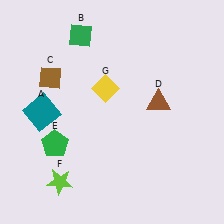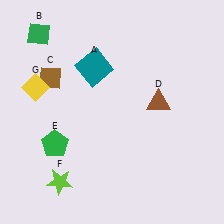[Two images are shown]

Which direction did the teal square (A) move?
The teal square (A) moved right.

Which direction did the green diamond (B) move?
The green diamond (B) moved left.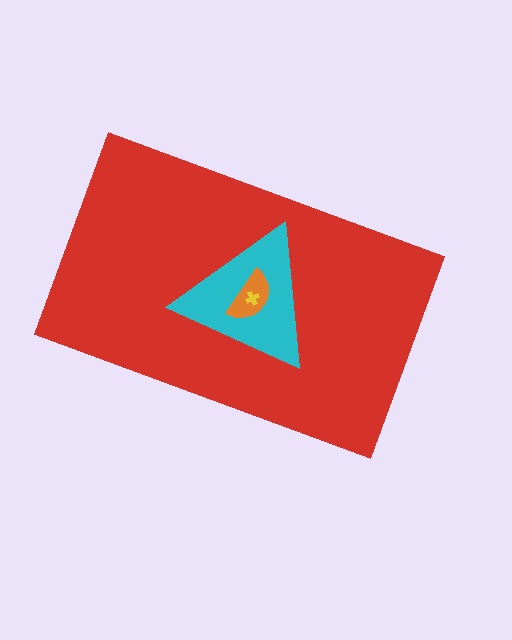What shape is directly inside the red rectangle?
The cyan triangle.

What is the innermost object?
The yellow cross.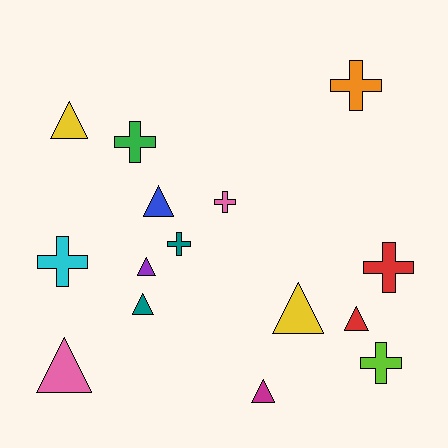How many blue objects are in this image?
There is 1 blue object.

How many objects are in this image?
There are 15 objects.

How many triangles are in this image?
There are 8 triangles.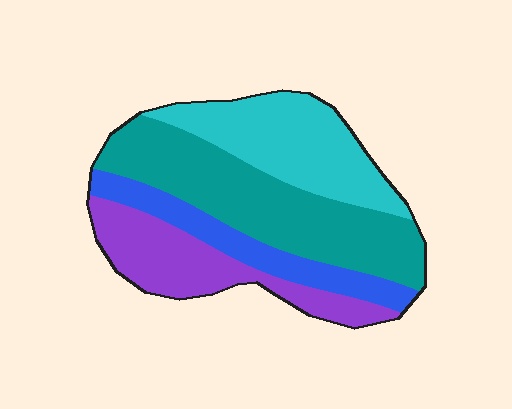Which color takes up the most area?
Teal, at roughly 35%.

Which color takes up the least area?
Blue, at roughly 15%.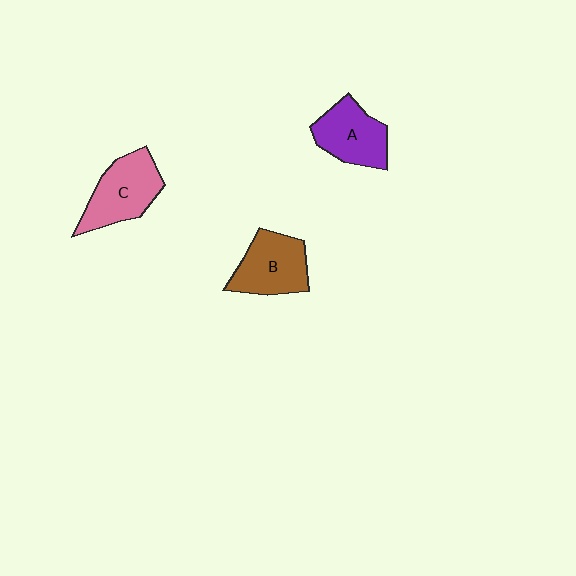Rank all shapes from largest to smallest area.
From largest to smallest: C (pink), B (brown), A (purple).